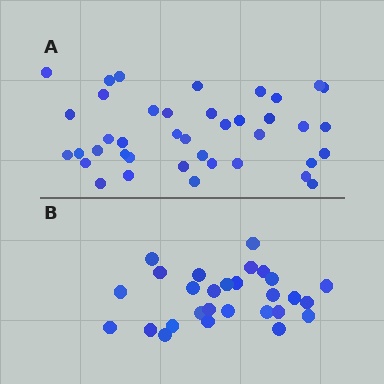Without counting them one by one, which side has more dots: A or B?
Region A (the top region) has more dots.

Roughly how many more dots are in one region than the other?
Region A has roughly 12 or so more dots than region B.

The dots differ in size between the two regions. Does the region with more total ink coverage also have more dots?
No. Region B has more total ink coverage because its dots are larger, but region A actually contains more individual dots. Total area can be misleading — the number of items is what matters here.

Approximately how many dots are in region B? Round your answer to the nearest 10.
About 30 dots. (The exact count is 28, which rounds to 30.)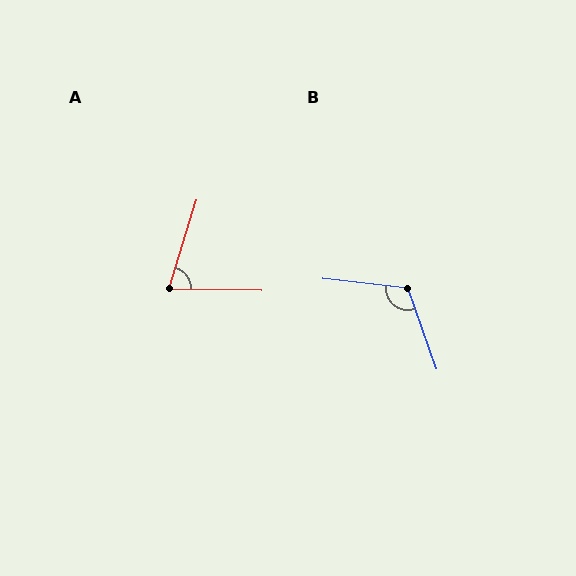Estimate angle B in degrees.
Approximately 116 degrees.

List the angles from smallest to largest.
A (74°), B (116°).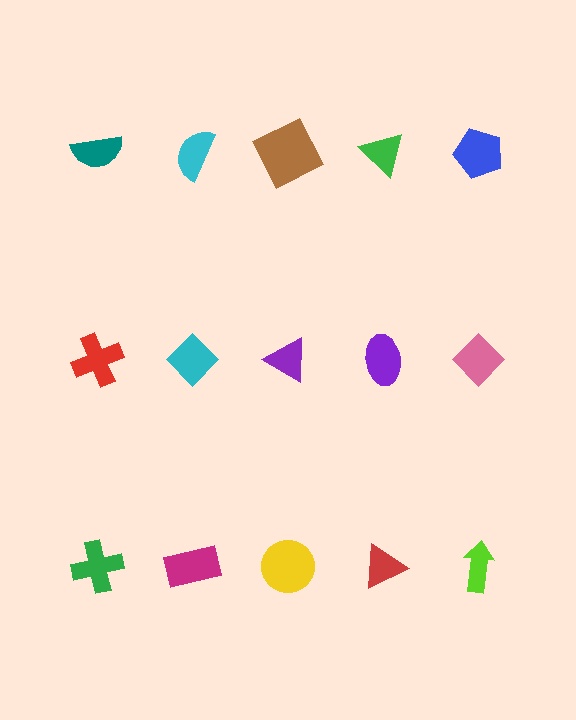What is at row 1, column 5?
A blue pentagon.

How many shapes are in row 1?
5 shapes.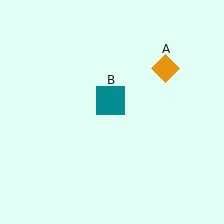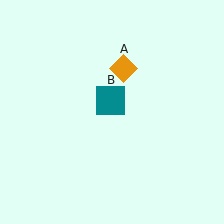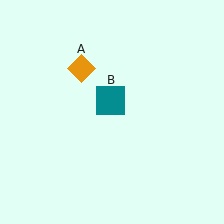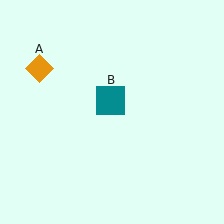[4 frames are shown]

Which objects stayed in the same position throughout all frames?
Teal square (object B) remained stationary.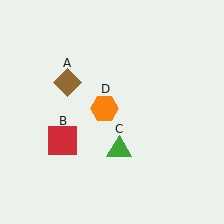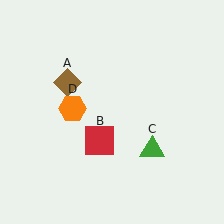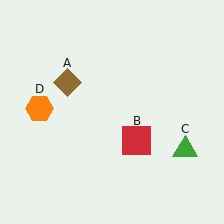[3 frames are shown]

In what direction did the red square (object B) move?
The red square (object B) moved right.